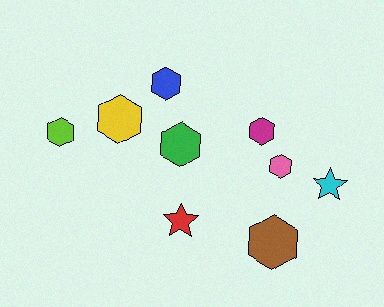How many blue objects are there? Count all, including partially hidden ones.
There is 1 blue object.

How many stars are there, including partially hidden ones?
There are 2 stars.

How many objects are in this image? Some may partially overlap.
There are 9 objects.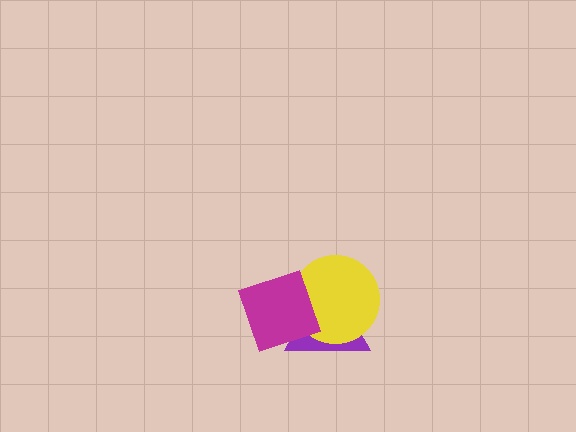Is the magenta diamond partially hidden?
No, no other shape covers it.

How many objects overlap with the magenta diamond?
2 objects overlap with the magenta diamond.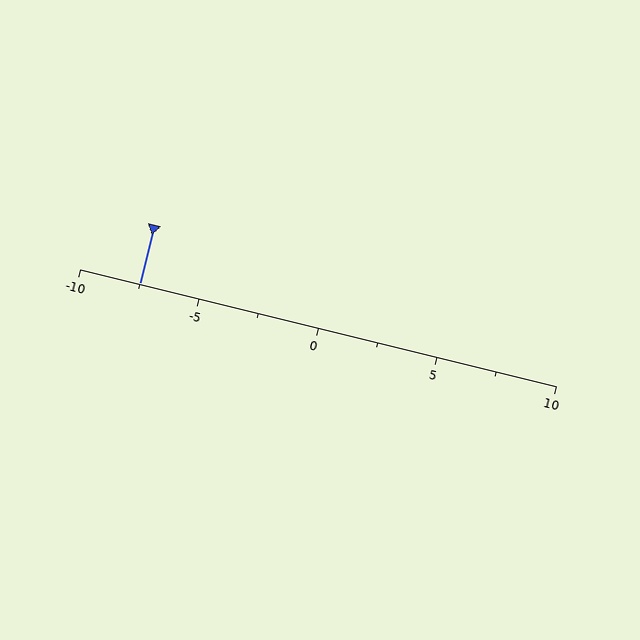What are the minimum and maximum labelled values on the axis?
The axis runs from -10 to 10.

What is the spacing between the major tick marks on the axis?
The major ticks are spaced 5 apart.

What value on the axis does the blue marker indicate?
The marker indicates approximately -7.5.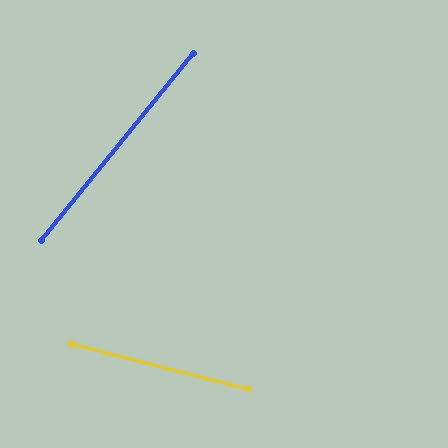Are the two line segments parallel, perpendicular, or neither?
Neither parallel nor perpendicular — they differ by about 65°.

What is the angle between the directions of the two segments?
Approximately 65 degrees.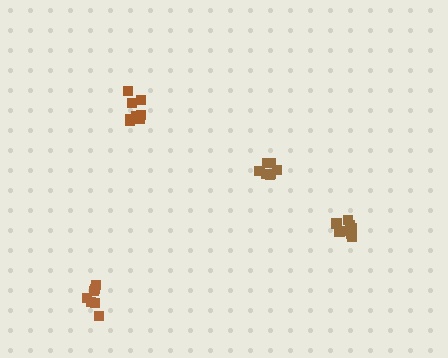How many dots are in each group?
Group 1: 9 dots, Group 2: 7 dots, Group 3: 7 dots, Group 4: 9 dots (32 total).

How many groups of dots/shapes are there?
There are 4 groups.